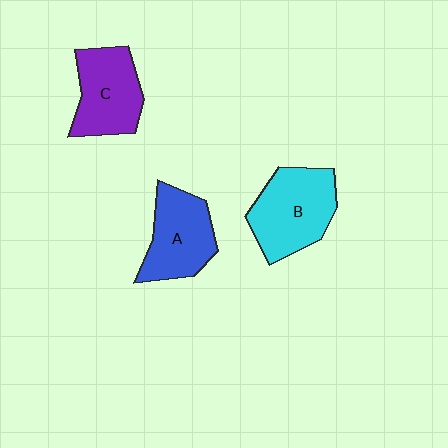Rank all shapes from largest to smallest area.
From largest to smallest: B (cyan), C (purple), A (blue).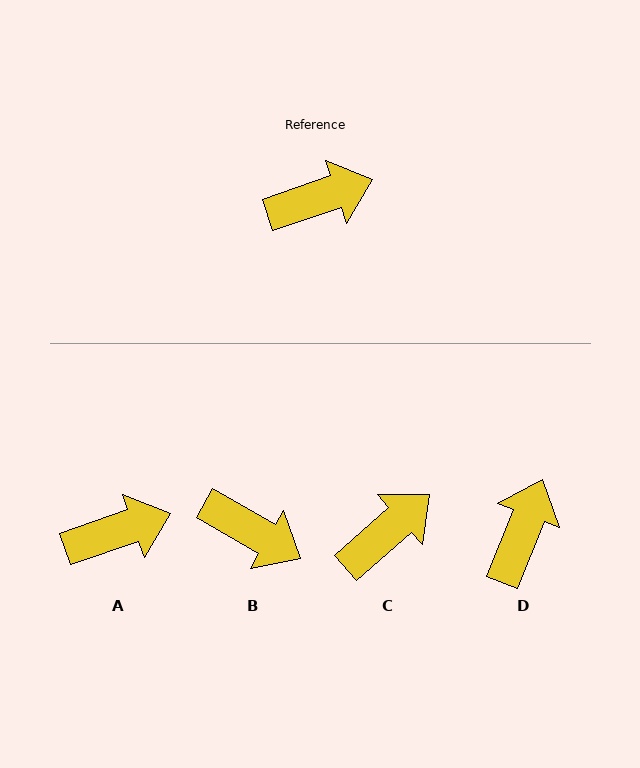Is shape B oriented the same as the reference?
No, it is off by about 49 degrees.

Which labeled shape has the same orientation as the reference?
A.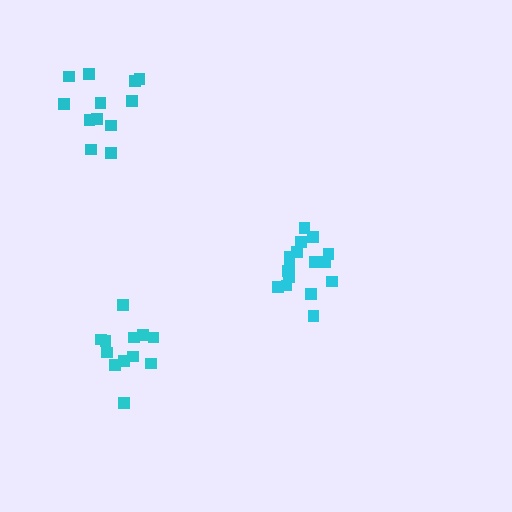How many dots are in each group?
Group 1: 16 dots, Group 2: 12 dots, Group 3: 12 dots (40 total).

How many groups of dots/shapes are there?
There are 3 groups.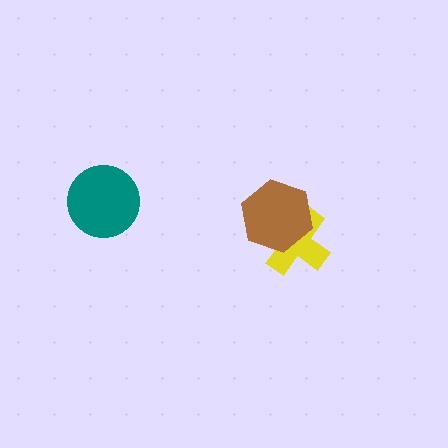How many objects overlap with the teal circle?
0 objects overlap with the teal circle.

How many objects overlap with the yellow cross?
1 object overlaps with the yellow cross.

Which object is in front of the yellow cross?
The brown hexagon is in front of the yellow cross.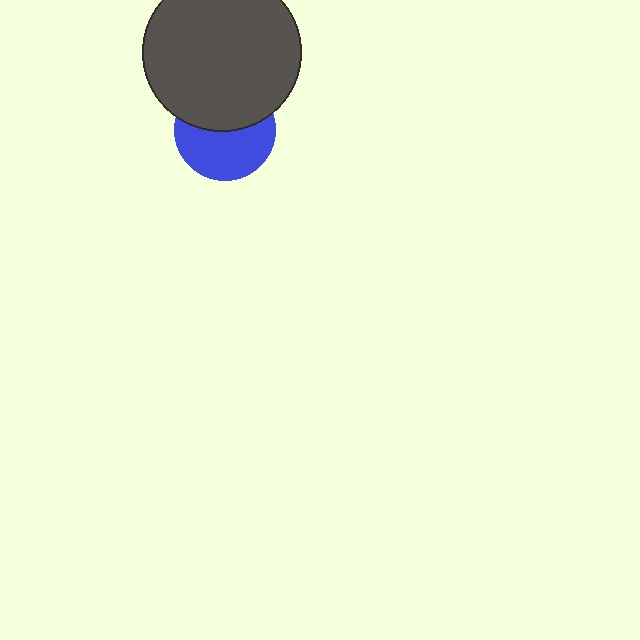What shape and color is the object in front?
The object in front is a dark gray circle.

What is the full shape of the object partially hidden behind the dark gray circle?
The partially hidden object is a blue circle.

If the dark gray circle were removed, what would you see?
You would see the complete blue circle.